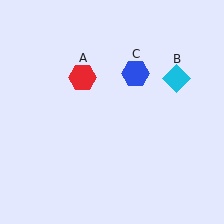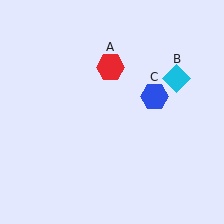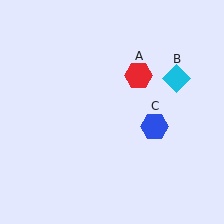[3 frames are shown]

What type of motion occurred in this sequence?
The red hexagon (object A), blue hexagon (object C) rotated clockwise around the center of the scene.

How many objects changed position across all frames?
2 objects changed position: red hexagon (object A), blue hexagon (object C).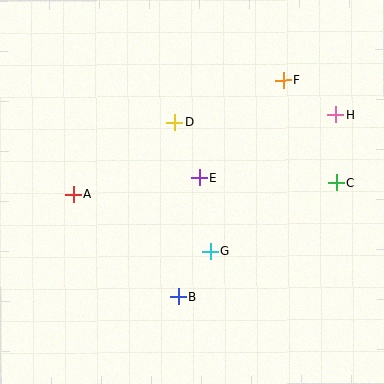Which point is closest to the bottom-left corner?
Point B is closest to the bottom-left corner.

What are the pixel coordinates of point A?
Point A is at (73, 194).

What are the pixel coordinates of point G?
Point G is at (210, 251).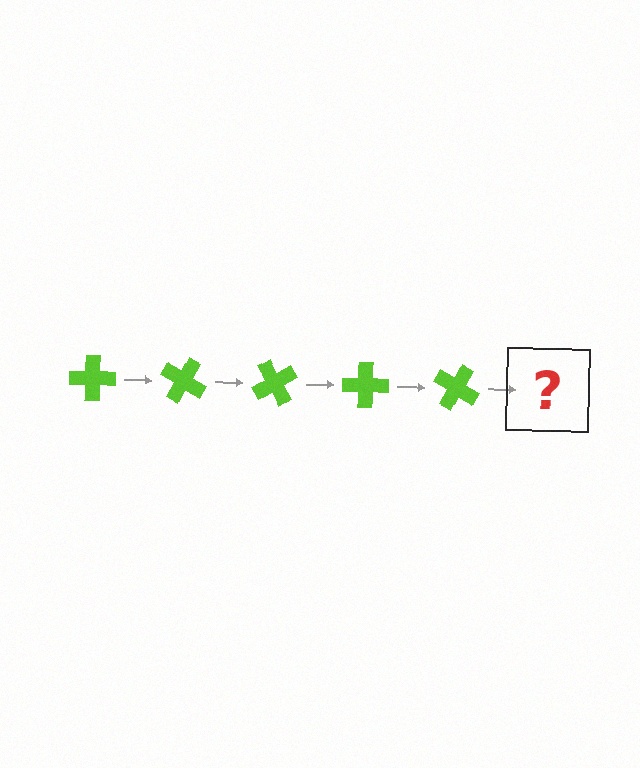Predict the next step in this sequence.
The next step is a lime cross rotated 150 degrees.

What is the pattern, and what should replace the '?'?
The pattern is that the cross rotates 30 degrees each step. The '?' should be a lime cross rotated 150 degrees.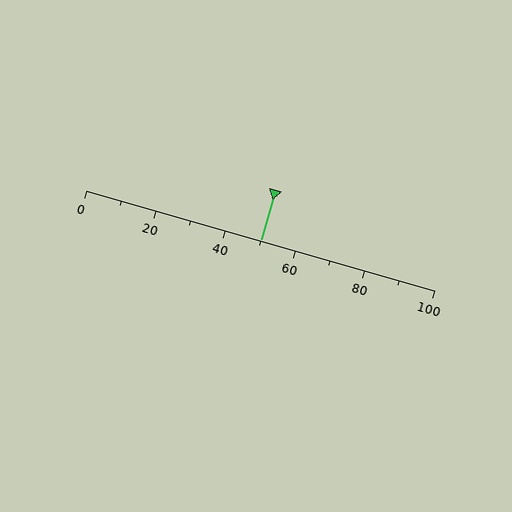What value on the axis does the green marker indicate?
The marker indicates approximately 50.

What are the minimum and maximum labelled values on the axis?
The axis runs from 0 to 100.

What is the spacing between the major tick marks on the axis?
The major ticks are spaced 20 apart.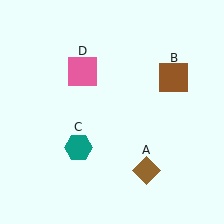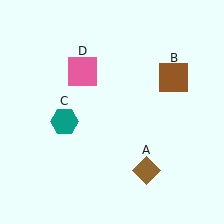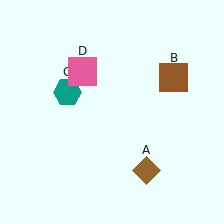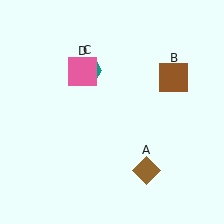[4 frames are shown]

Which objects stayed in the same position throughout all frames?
Brown diamond (object A) and brown square (object B) and pink square (object D) remained stationary.